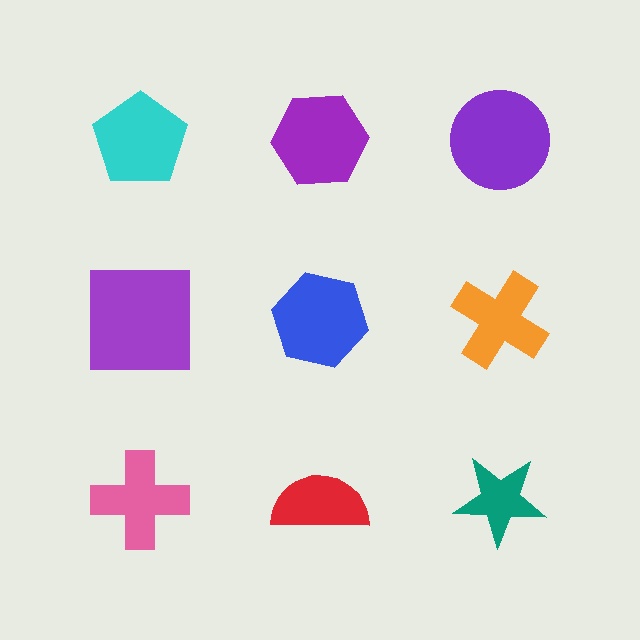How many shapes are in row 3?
3 shapes.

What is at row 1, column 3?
A purple circle.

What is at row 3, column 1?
A pink cross.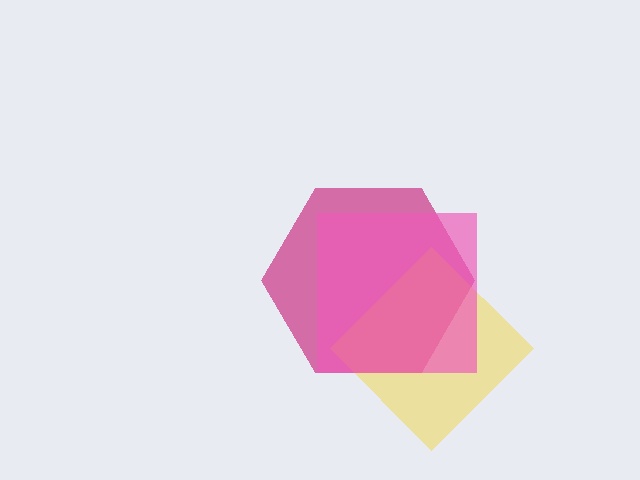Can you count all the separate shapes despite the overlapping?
Yes, there are 3 separate shapes.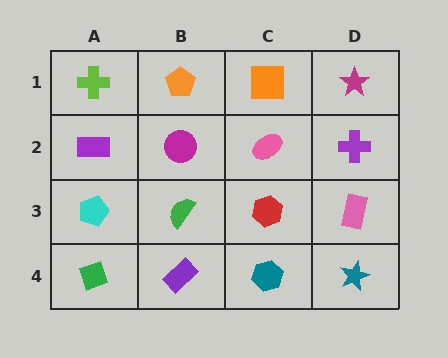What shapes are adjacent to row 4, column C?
A red hexagon (row 3, column C), a purple rectangle (row 4, column B), a teal star (row 4, column D).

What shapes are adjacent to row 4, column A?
A cyan pentagon (row 3, column A), a purple rectangle (row 4, column B).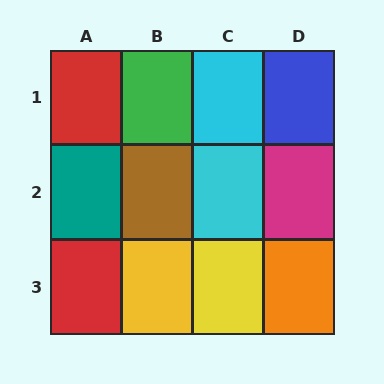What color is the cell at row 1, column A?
Red.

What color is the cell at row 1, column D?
Blue.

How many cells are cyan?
2 cells are cyan.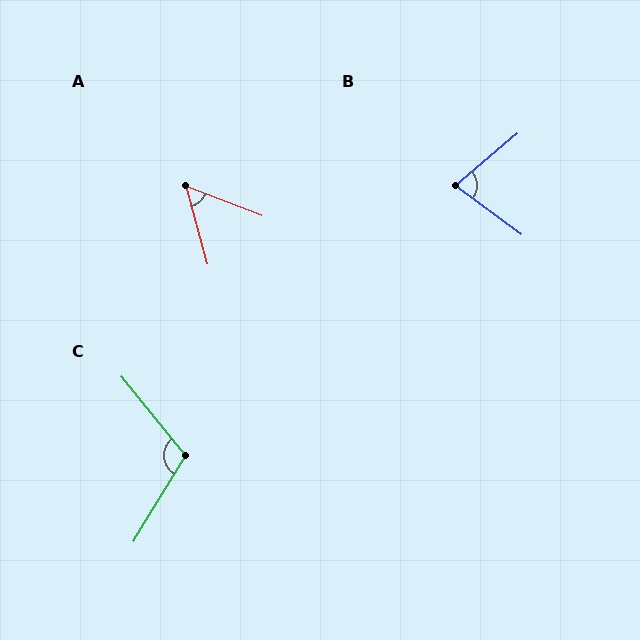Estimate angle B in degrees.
Approximately 77 degrees.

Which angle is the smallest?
A, at approximately 54 degrees.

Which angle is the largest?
C, at approximately 110 degrees.